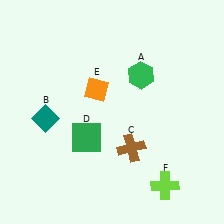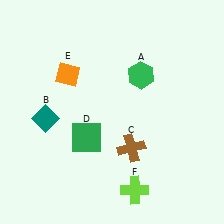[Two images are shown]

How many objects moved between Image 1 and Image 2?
2 objects moved between the two images.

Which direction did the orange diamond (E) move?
The orange diamond (E) moved left.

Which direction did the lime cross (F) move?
The lime cross (F) moved left.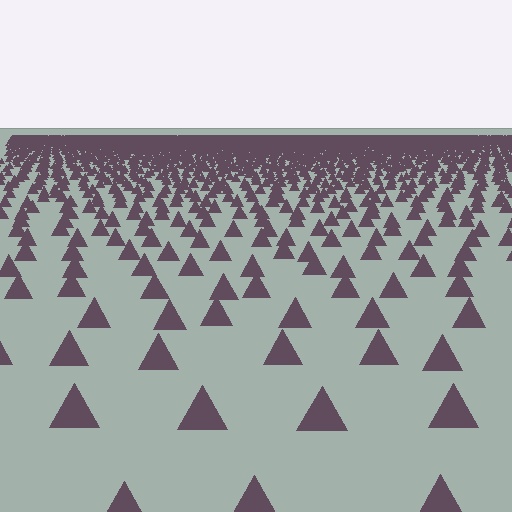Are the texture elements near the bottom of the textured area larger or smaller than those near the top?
Larger. Near the bottom, elements are closer to the viewer and appear at a bigger on-screen size.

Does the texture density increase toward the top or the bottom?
Density increases toward the top.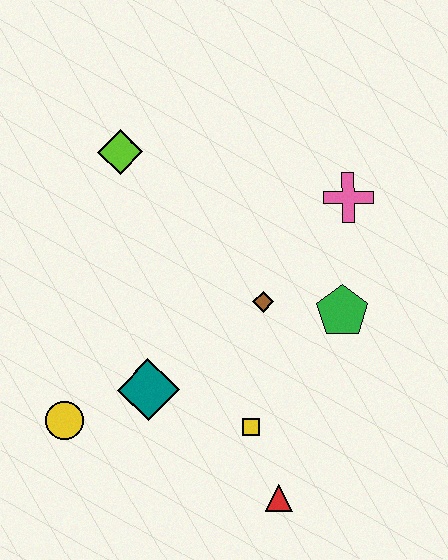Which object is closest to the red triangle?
The yellow square is closest to the red triangle.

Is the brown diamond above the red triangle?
Yes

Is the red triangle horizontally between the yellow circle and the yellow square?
No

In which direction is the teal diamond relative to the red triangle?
The teal diamond is to the left of the red triangle.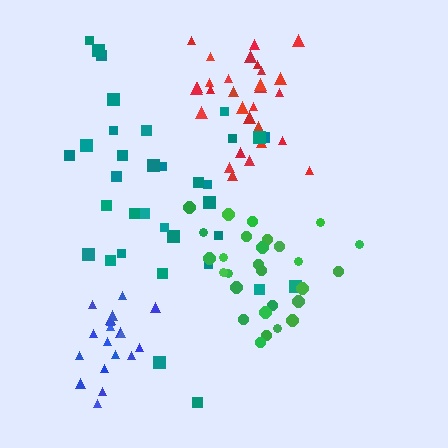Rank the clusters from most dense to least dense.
blue, red, green, teal.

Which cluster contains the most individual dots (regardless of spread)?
Teal (34).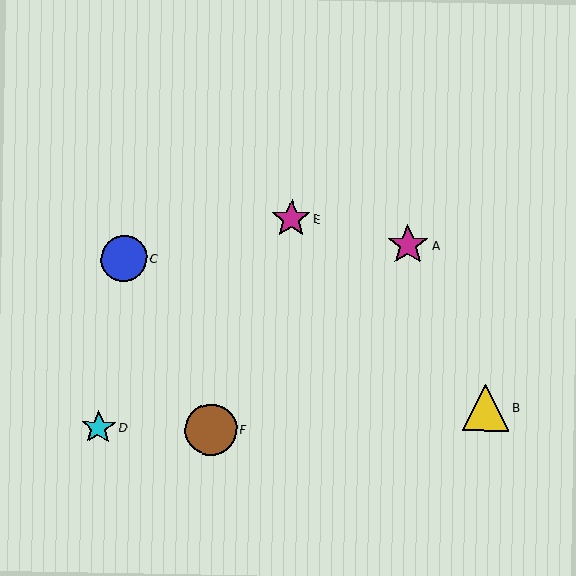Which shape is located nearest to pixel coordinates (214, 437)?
The brown circle (labeled F) at (211, 429) is nearest to that location.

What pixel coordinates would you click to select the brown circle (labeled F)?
Click at (211, 429) to select the brown circle F.